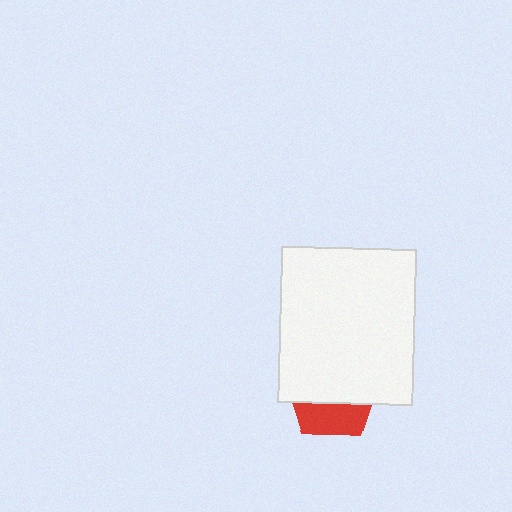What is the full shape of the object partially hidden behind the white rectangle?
The partially hidden object is a red pentagon.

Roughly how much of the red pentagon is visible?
A small part of it is visible (roughly 36%).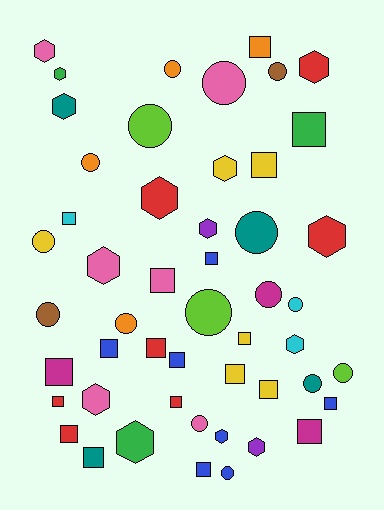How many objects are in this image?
There are 50 objects.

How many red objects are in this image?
There are 7 red objects.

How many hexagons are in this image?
There are 14 hexagons.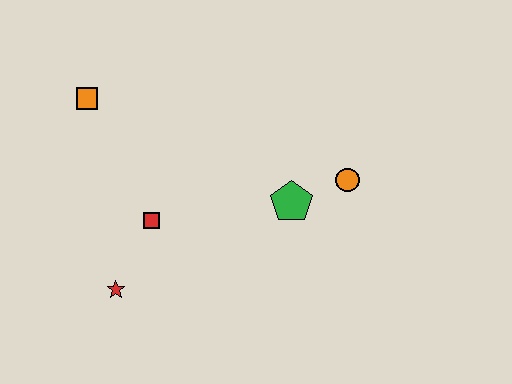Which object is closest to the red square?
The red star is closest to the red square.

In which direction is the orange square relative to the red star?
The orange square is above the red star.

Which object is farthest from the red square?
The orange circle is farthest from the red square.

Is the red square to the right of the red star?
Yes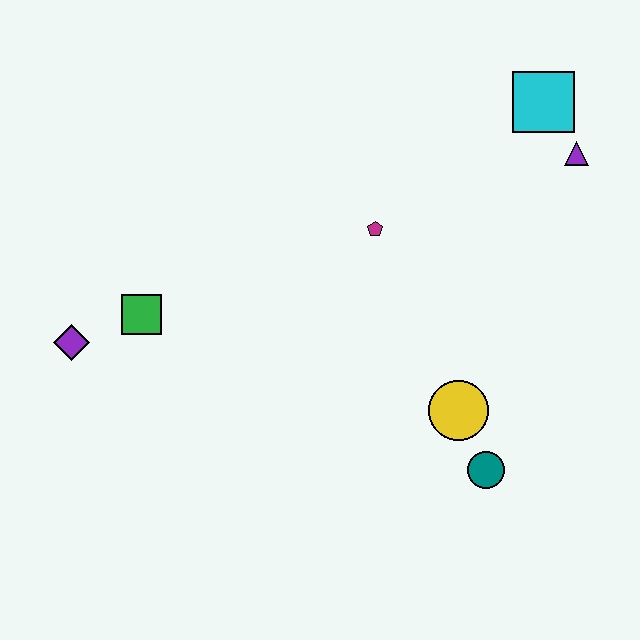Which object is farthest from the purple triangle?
The purple diamond is farthest from the purple triangle.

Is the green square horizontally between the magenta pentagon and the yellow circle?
No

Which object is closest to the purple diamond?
The green square is closest to the purple diamond.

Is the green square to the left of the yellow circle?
Yes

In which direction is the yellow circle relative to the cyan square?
The yellow circle is below the cyan square.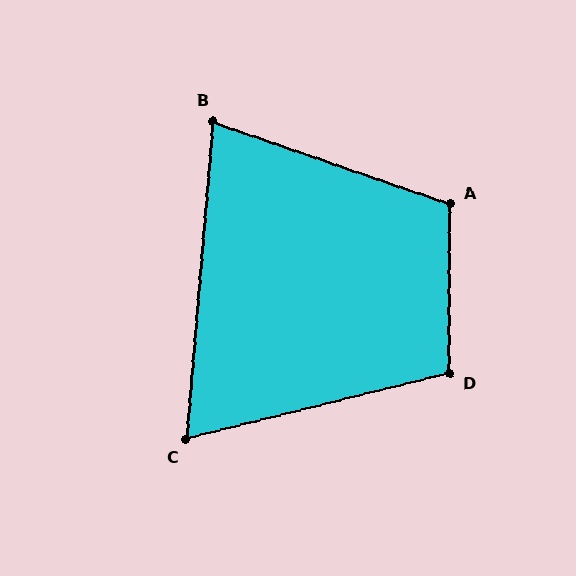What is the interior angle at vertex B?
Approximately 76 degrees (acute).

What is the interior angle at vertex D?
Approximately 104 degrees (obtuse).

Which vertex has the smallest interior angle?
C, at approximately 71 degrees.